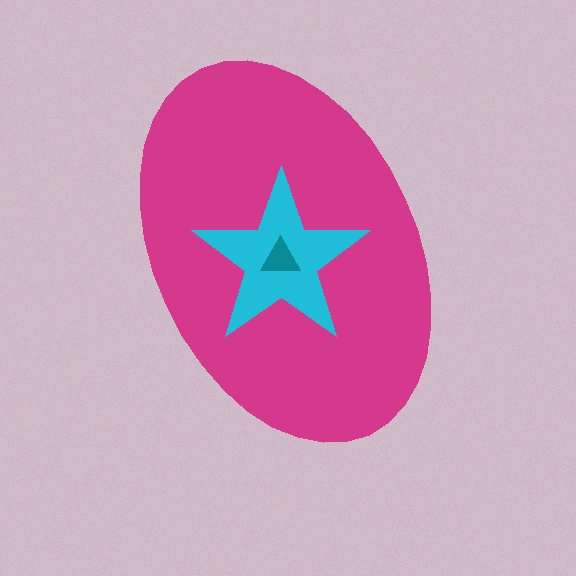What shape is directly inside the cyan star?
The teal triangle.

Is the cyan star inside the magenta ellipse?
Yes.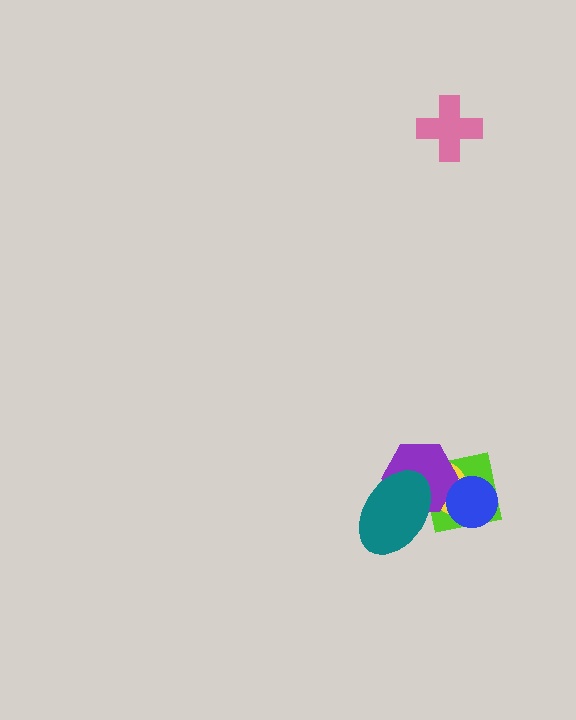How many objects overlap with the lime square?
4 objects overlap with the lime square.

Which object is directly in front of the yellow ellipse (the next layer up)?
The purple hexagon is directly in front of the yellow ellipse.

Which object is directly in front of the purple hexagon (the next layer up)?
The blue circle is directly in front of the purple hexagon.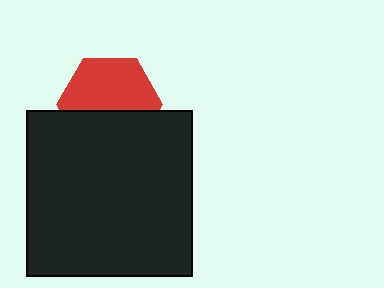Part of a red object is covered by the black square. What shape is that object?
It is a hexagon.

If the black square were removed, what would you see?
You would see the complete red hexagon.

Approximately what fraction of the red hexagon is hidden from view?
Roughly 43% of the red hexagon is hidden behind the black square.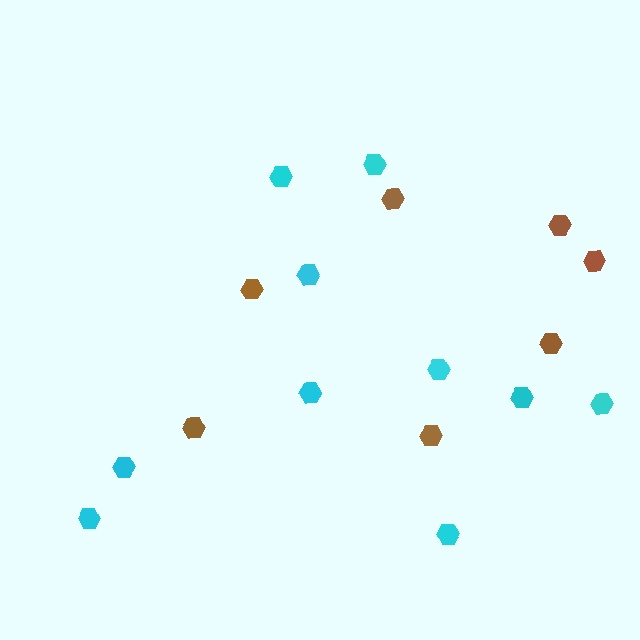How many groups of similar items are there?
There are 2 groups: one group of brown hexagons (7) and one group of cyan hexagons (10).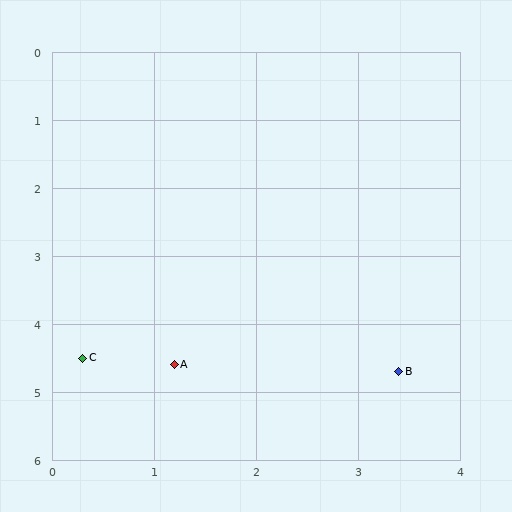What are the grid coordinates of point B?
Point B is at approximately (3.4, 4.7).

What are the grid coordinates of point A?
Point A is at approximately (1.2, 4.6).